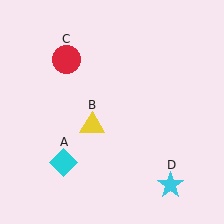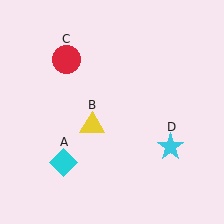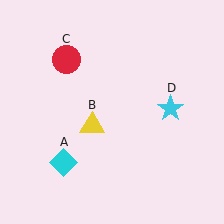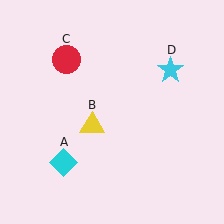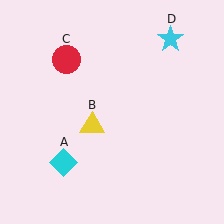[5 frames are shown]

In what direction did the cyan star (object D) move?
The cyan star (object D) moved up.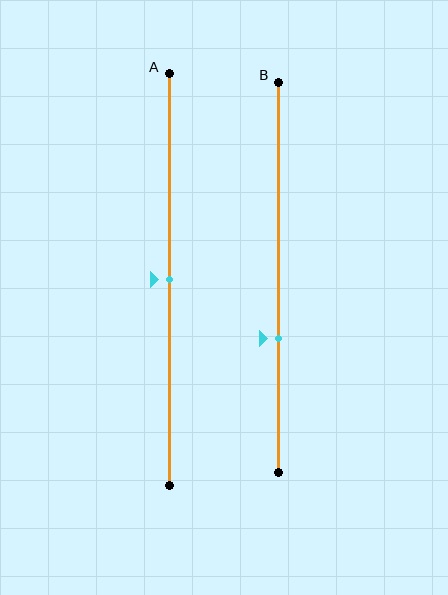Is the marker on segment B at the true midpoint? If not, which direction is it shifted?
No, the marker on segment B is shifted downward by about 16% of the segment length.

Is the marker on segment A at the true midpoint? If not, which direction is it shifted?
Yes, the marker on segment A is at the true midpoint.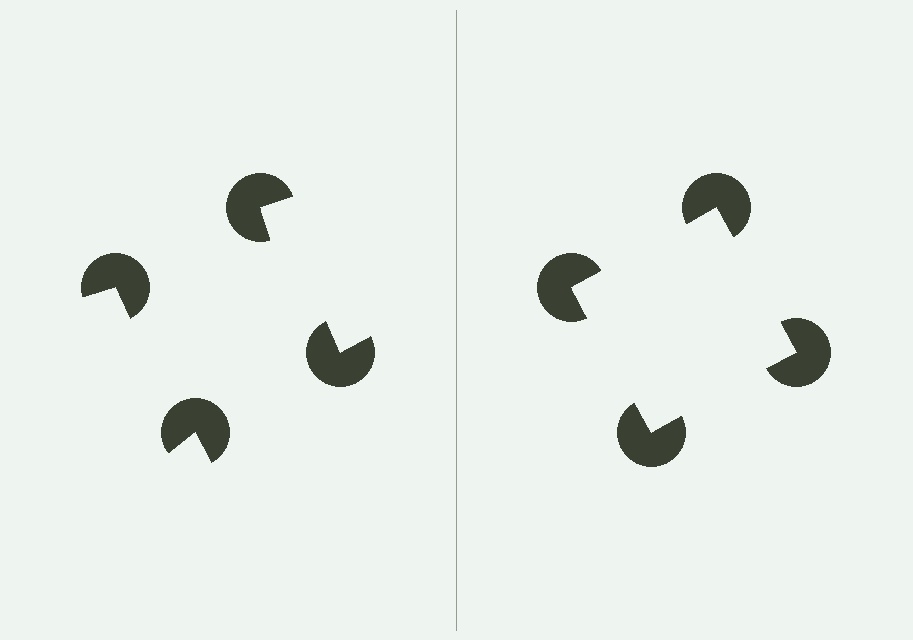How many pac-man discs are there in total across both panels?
8 — 4 on each side.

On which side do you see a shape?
An illusory square appears on the right side. On the left side the wedge cuts are rotated, so no coherent shape forms.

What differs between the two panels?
The pac-man discs are positioned identically on both sides; only the wedge orientations differ. On the right they align to a square; on the left they are misaligned.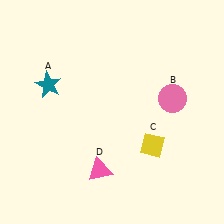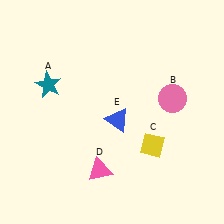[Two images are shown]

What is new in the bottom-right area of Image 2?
A blue triangle (E) was added in the bottom-right area of Image 2.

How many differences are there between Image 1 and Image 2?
There is 1 difference between the two images.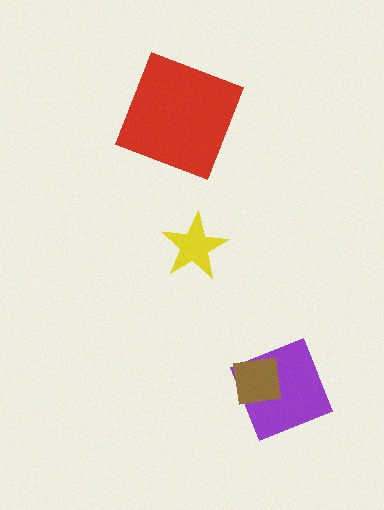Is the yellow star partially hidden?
No, no other shape covers it.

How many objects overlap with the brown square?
1 object overlaps with the brown square.